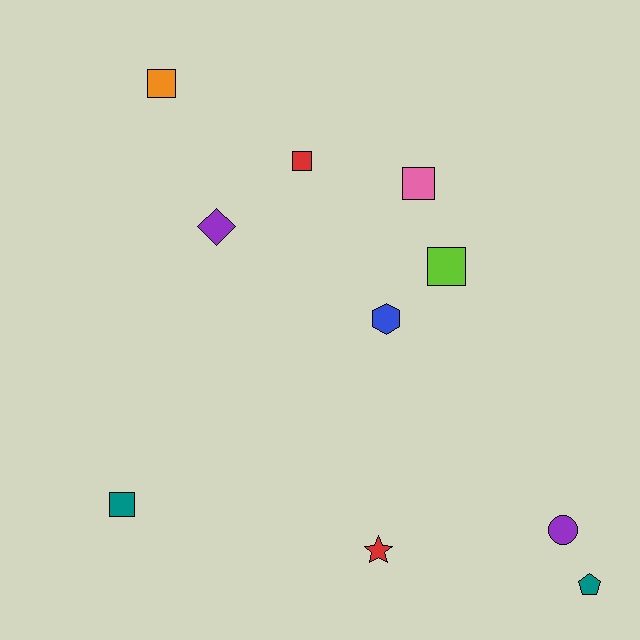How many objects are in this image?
There are 10 objects.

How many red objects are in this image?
There are 2 red objects.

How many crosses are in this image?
There are no crosses.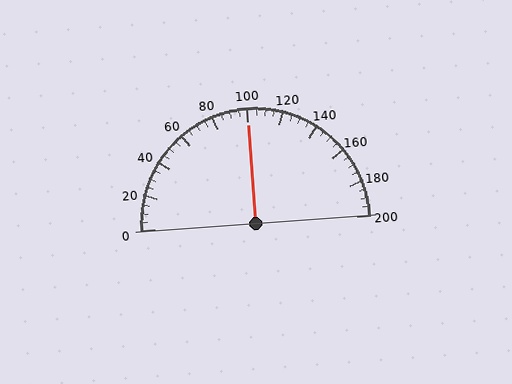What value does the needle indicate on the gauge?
The needle indicates approximately 100.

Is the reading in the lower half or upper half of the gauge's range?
The reading is in the upper half of the range (0 to 200).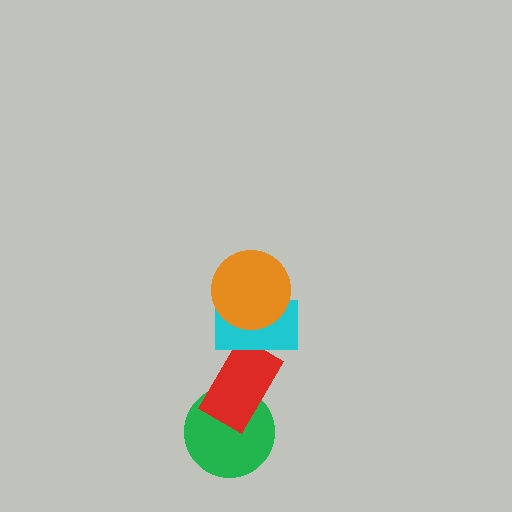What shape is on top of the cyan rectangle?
The orange circle is on top of the cyan rectangle.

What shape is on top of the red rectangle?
The cyan rectangle is on top of the red rectangle.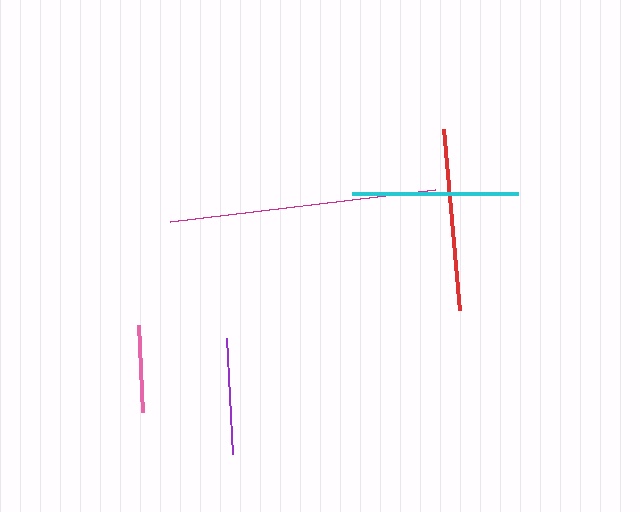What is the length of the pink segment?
The pink segment is approximately 87 pixels long.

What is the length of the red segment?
The red segment is approximately 181 pixels long.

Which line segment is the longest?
The magenta line is the longest at approximately 267 pixels.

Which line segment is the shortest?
The pink line is the shortest at approximately 87 pixels.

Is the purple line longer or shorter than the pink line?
The purple line is longer than the pink line.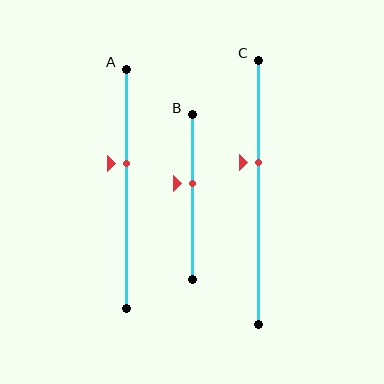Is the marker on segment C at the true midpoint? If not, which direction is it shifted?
No, the marker on segment C is shifted upward by about 11% of the segment length.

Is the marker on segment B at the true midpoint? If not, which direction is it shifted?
No, the marker on segment B is shifted upward by about 8% of the segment length.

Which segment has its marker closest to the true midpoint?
Segment B has its marker closest to the true midpoint.